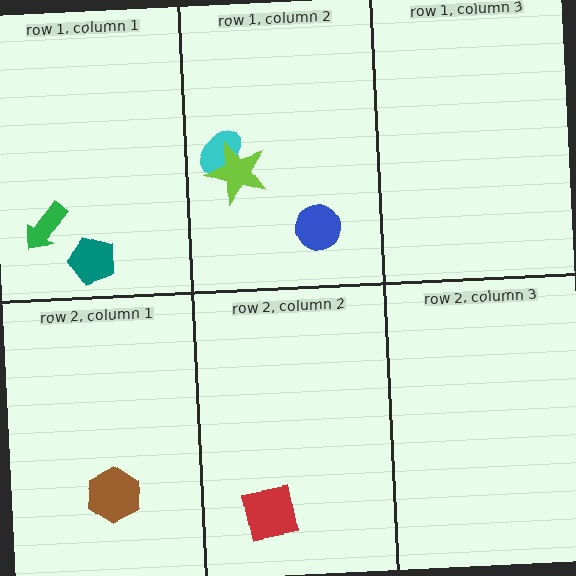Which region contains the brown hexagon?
The row 2, column 1 region.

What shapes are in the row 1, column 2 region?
The cyan ellipse, the lime star, the blue circle.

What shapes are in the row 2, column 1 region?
The brown hexagon.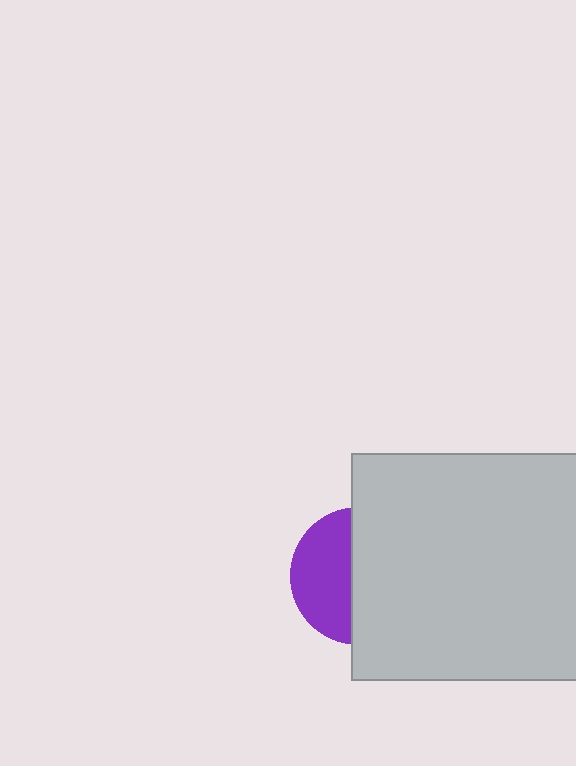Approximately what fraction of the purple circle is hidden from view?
Roughly 57% of the purple circle is hidden behind the light gray square.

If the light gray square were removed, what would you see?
You would see the complete purple circle.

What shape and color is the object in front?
The object in front is a light gray square.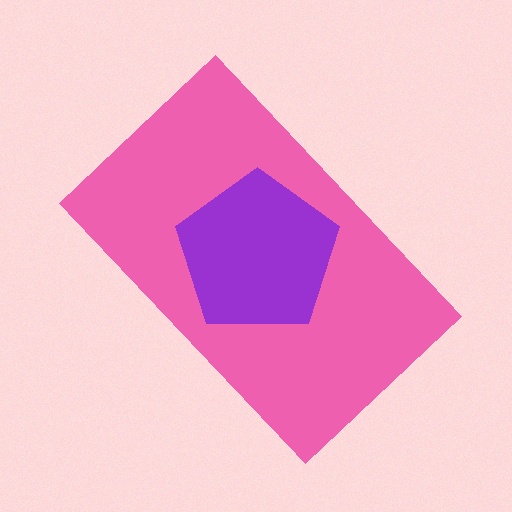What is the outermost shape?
The pink rectangle.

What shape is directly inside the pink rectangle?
The purple pentagon.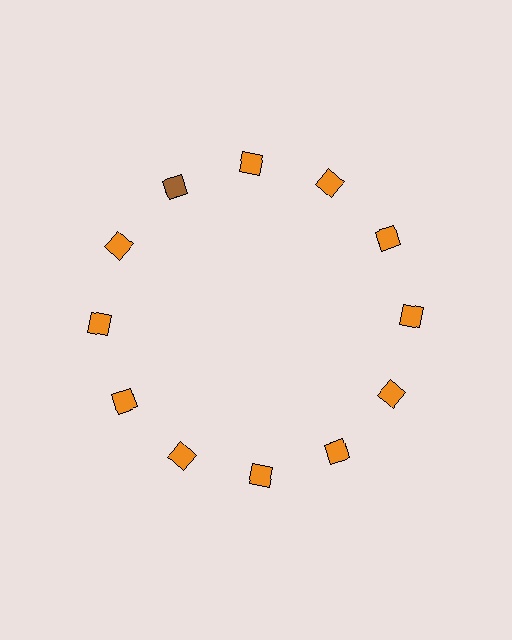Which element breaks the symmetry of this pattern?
The brown square at roughly the 11 o'clock position breaks the symmetry. All other shapes are orange squares.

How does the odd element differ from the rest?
It has a different color: brown instead of orange.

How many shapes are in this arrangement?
There are 12 shapes arranged in a ring pattern.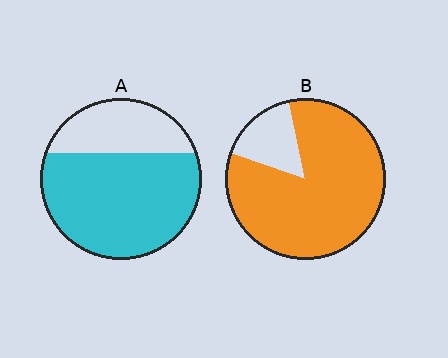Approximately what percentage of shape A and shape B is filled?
A is approximately 70% and B is approximately 85%.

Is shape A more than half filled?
Yes.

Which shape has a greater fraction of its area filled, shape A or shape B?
Shape B.